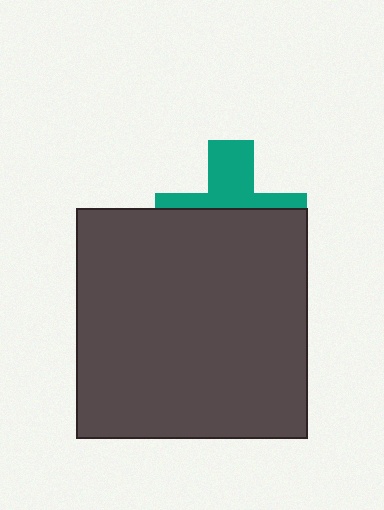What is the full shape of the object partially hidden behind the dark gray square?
The partially hidden object is a teal cross.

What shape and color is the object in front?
The object in front is a dark gray square.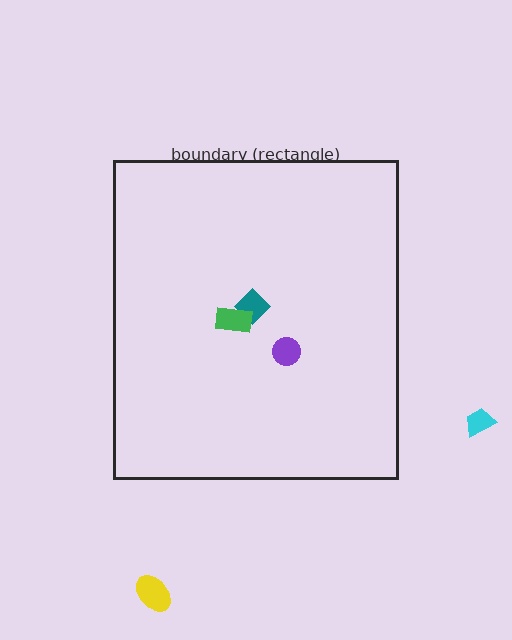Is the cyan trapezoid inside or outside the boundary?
Outside.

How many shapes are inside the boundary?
3 inside, 2 outside.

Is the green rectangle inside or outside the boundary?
Inside.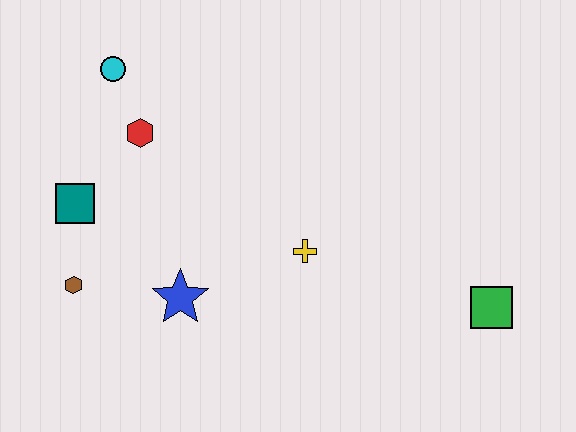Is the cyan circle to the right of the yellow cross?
No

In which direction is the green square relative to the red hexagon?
The green square is to the right of the red hexagon.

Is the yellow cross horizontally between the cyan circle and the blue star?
No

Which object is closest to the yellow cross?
The blue star is closest to the yellow cross.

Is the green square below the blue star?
Yes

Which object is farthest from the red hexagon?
The green square is farthest from the red hexagon.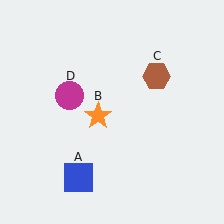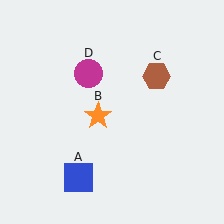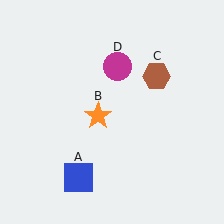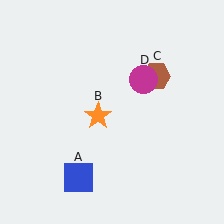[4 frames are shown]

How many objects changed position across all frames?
1 object changed position: magenta circle (object D).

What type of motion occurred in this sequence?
The magenta circle (object D) rotated clockwise around the center of the scene.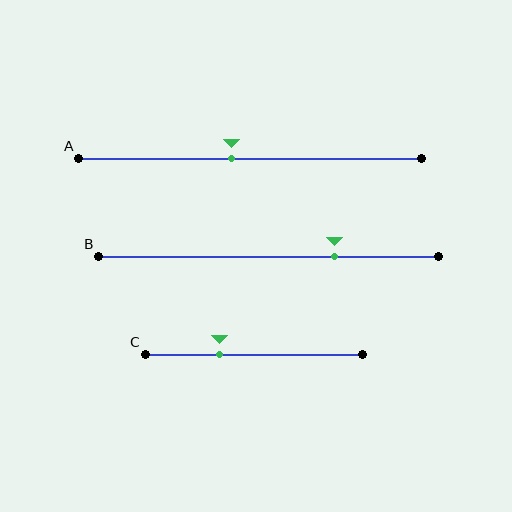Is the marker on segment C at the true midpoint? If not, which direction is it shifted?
No, the marker on segment C is shifted to the left by about 16% of the segment length.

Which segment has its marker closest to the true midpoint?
Segment A has its marker closest to the true midpoint.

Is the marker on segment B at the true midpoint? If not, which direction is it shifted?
No, the marker on segment B is shifted to the right by about 19% of the segment length.